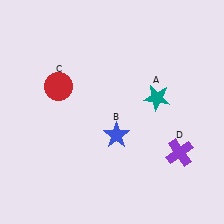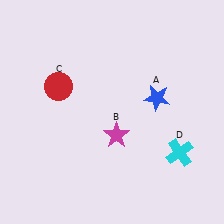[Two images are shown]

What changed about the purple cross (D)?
In Image 1, D is purple. In Image 2, it changed to cyan.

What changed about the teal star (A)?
In Image 1, A is teal. In Image 2, it changed to blue.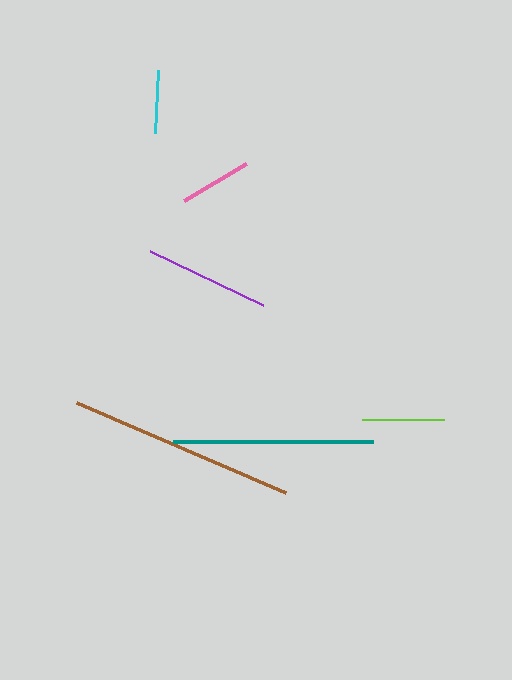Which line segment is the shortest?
The cyan line is the shortest at approximately 63 pixels.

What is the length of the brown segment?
The brown segment is approximately 228 pixels long.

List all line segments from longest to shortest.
From longest to shortest: brown, teal, purple, lime, pink, cyan.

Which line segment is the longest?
The brown line is the longest at approximately 228 pixels.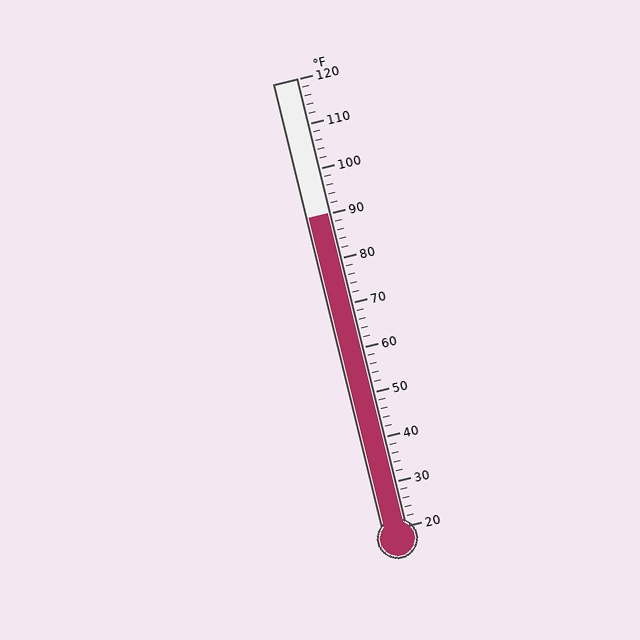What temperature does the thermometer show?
The thermometer shows approximately 90°F.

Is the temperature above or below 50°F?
The temperature is above 50°F.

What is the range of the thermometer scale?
The thermometer scale ranges from 20°F to 120°F.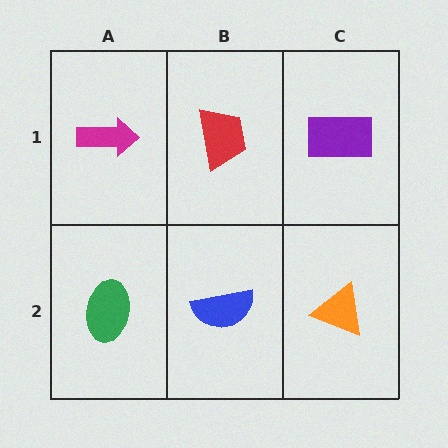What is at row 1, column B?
A red trapezoid.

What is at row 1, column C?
A purple rectangle.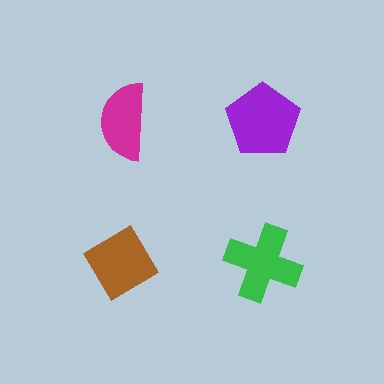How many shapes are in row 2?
2 shapes.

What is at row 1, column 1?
A magenta semicircle.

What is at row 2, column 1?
A brown diamond.